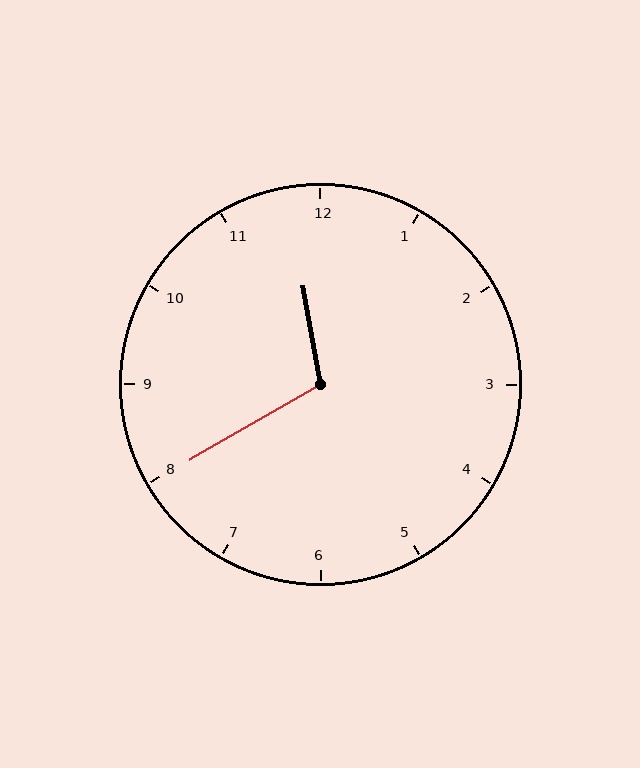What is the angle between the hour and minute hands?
Approximately 110 degrees.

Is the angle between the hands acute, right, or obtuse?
It is obtuse.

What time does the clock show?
11:40.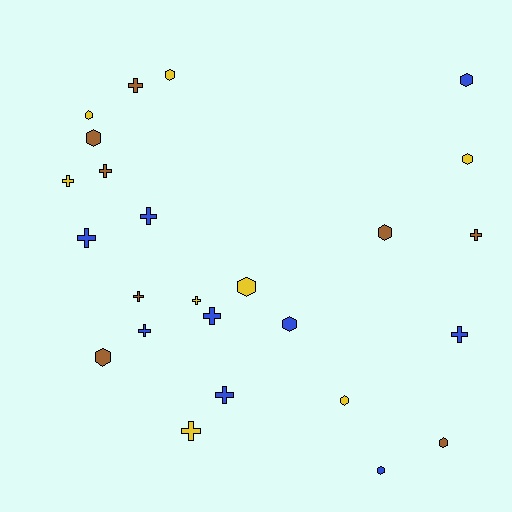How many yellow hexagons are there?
There are 5 yellow hexagons.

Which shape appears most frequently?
Cross, with 13 objects.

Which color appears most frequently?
Blue, with 9 objects.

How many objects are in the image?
There are 25 objects.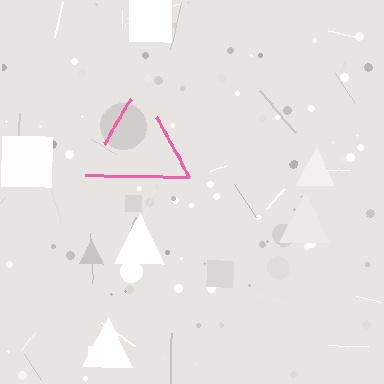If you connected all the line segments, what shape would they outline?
They would outline a triangle.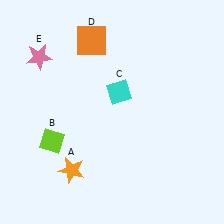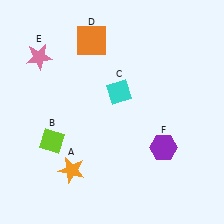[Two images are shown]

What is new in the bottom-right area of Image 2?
A purple hexagon (F) was added in the bottom-right area of Image 2.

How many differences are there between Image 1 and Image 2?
There is 1 difference between the two images.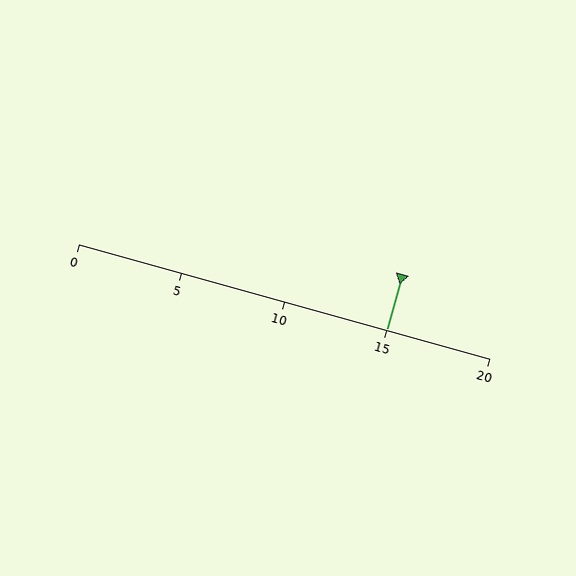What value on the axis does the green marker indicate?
The marker indicates approximately 15.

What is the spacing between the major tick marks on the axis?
The major ticks are spaced 5 apart.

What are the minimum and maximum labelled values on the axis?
The axis runs from 0 to 20.